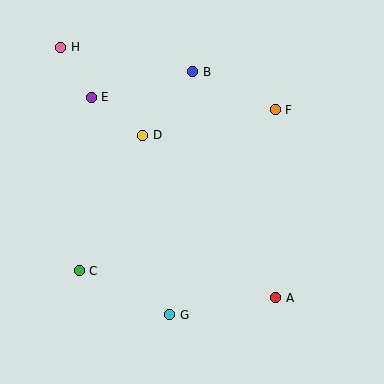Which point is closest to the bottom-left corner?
Point C is closest to the bottom-left corner.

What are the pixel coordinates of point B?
Point B is at (193, 72).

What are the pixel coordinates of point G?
Point G is at (170, 315).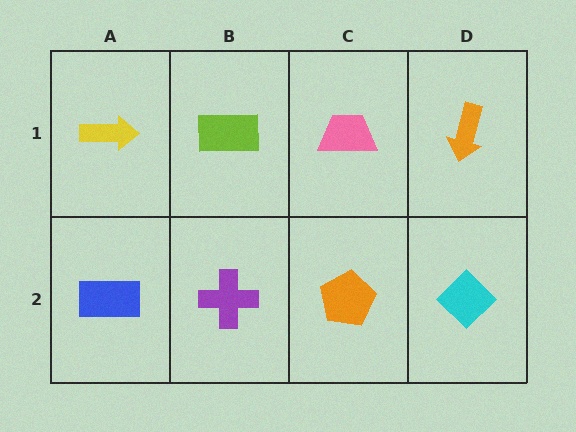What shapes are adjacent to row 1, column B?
A purple cross (row 2, column B), a yellow arrow (row 1, column A), a pink trapezoid (row 1, column C).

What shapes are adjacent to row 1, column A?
A blue rectangle (row 2, column A), a lime rectangle (row 1, column B).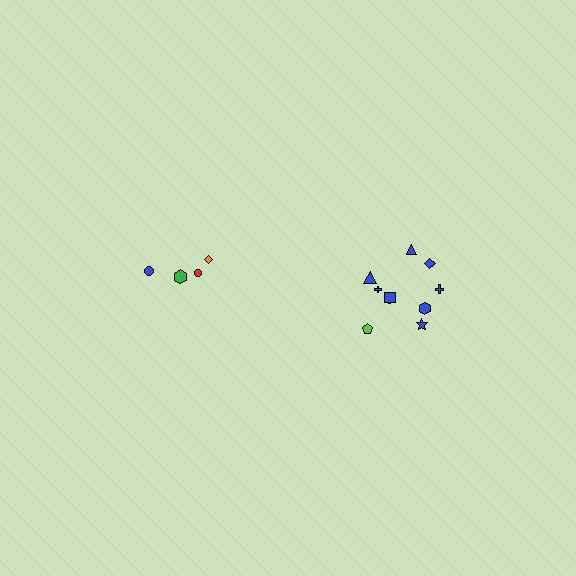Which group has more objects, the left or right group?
The right group.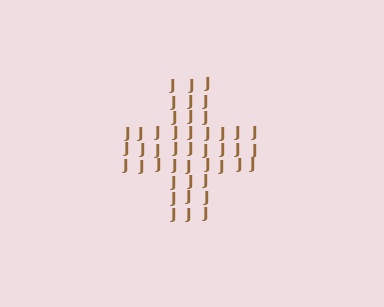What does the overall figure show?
The overall figure shows a cross.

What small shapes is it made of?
It is made of small letter J's.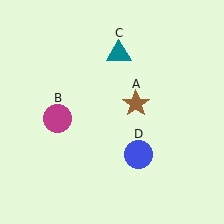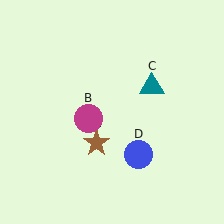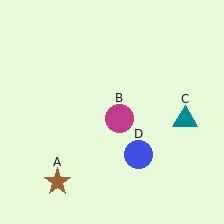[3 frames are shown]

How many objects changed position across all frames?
3 objects changed position: brown star (object A), magenta circle (object B), teal triangle (object C).